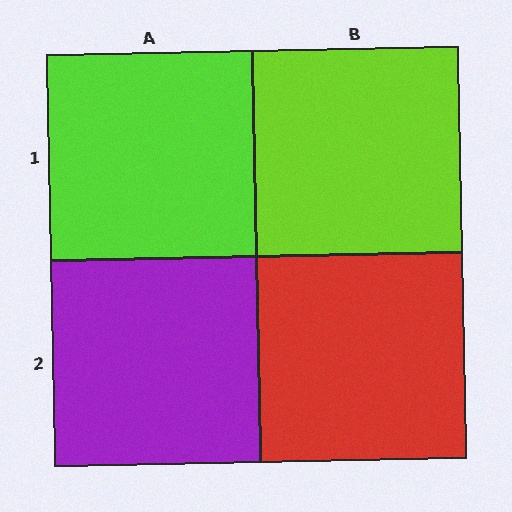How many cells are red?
1 cell is red.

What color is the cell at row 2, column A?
Purple.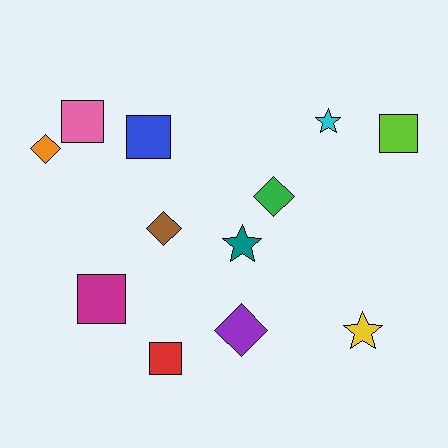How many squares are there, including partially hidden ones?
There are 5 squares.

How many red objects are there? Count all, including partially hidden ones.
There is 1 red object.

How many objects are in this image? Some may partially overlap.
There are 12 objects.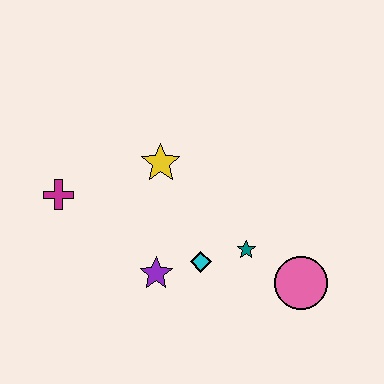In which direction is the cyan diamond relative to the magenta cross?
The cyan diamond is to the right of the magenta cross.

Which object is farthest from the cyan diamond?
The magenta cross is farthest from the cyan diamond.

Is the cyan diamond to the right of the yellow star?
Yes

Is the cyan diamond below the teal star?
Yes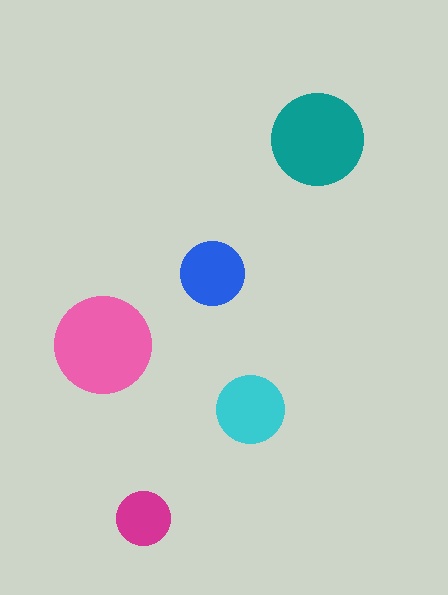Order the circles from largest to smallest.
the pink one, the teal one, the cyan one, the blue one, the magenta one.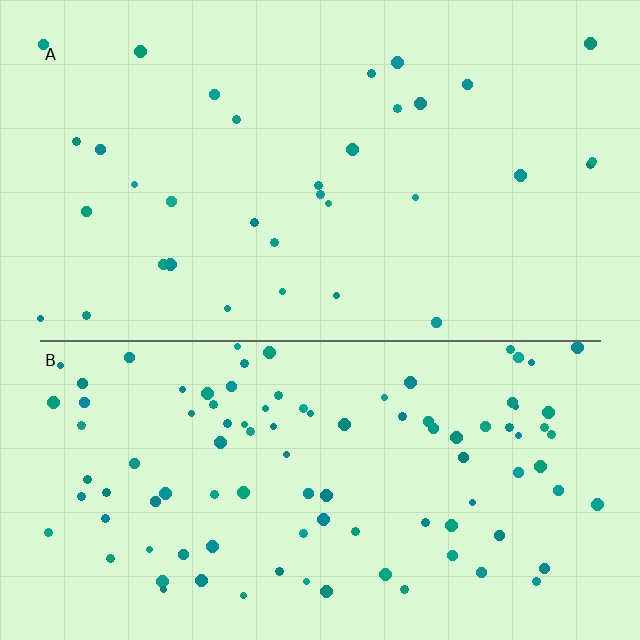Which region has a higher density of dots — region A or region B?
B (the bottom).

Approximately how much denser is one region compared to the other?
Approximately 3.0× — region B over region A.